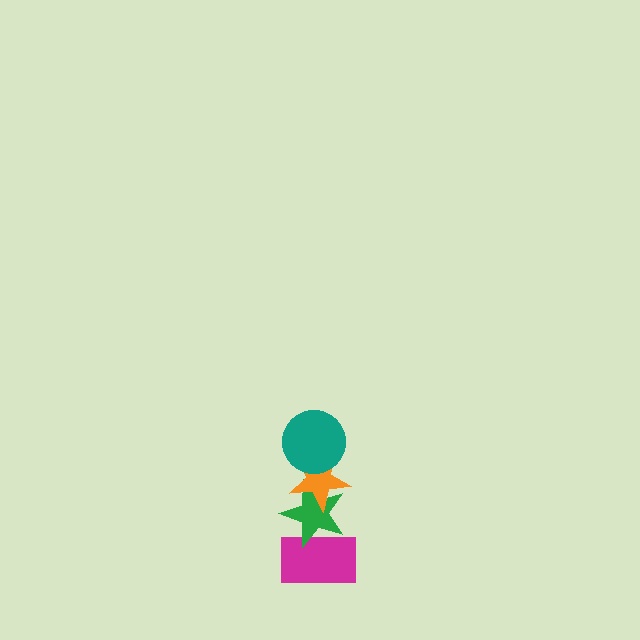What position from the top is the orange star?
The orange star is 2nd from the top.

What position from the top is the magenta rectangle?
The magenta rectangle is 4th from the top.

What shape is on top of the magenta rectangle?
The green star is on top of the magenta rectangle.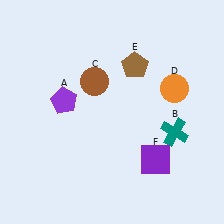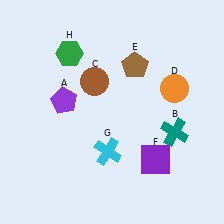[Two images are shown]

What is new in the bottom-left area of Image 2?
A cyan cross (G) was added in the bottom-left area of Image 2.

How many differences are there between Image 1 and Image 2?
There are 2 differences between the two images.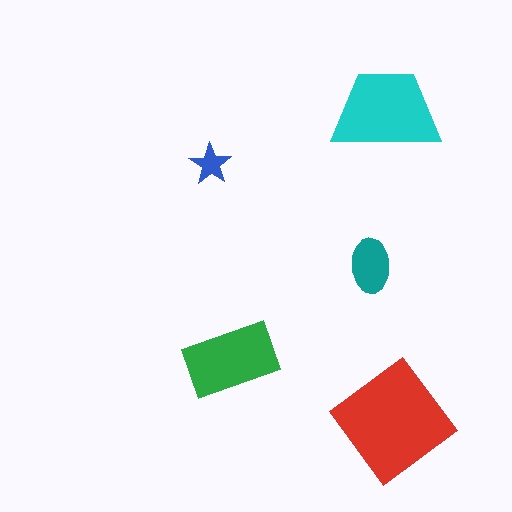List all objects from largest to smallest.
The red diamond, the cyan trapezoid, the green rectangle, the teal ellipse, the blue star.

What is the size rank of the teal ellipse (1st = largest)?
4th.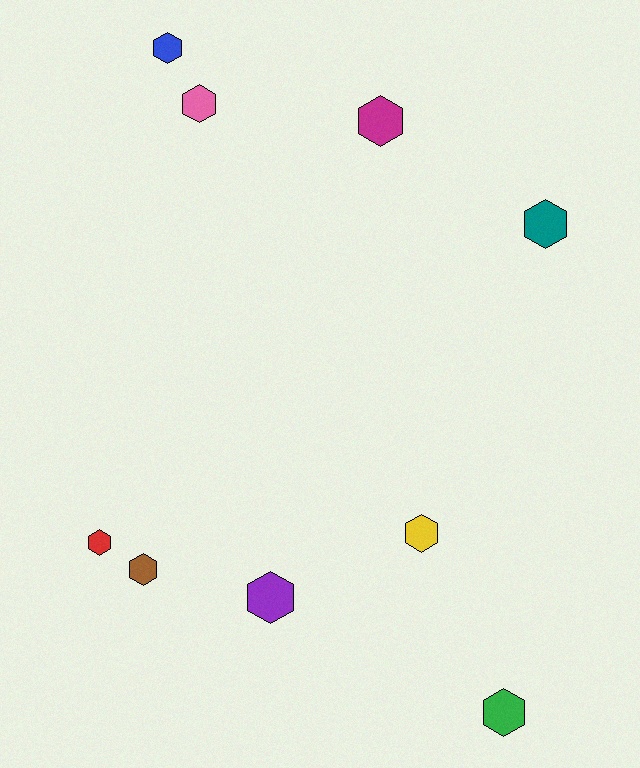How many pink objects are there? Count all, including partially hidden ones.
There is 1 pink object.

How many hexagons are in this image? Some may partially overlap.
There are 9 hexagons.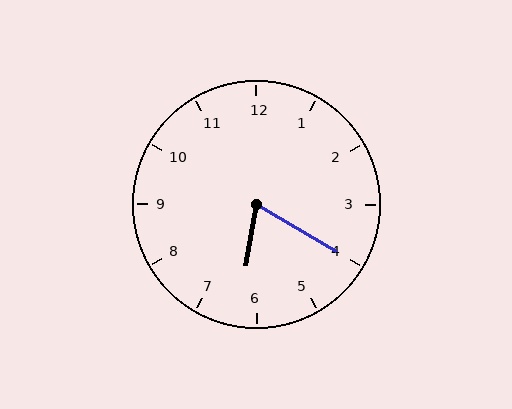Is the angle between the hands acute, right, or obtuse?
It is acute.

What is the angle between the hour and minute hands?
Approximately 70 degrees.